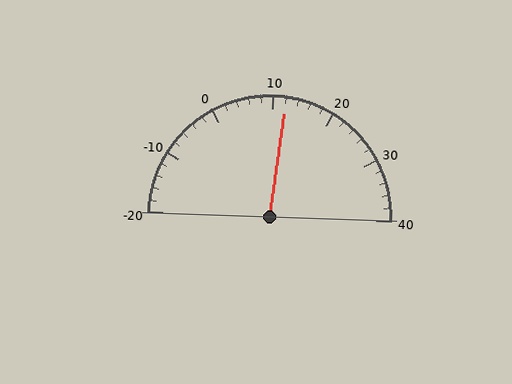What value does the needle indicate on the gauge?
The needle indicates approximately 12.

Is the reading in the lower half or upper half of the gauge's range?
The reading is in the upper half of the range (-20 to 40).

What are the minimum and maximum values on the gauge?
The gauge ranges from -20 to 40.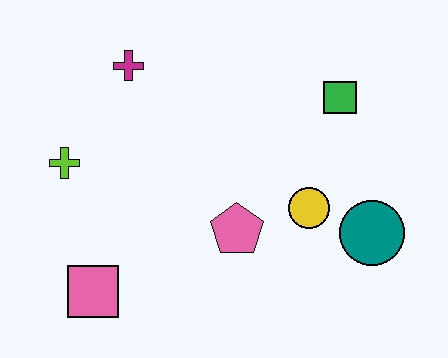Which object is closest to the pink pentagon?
The yellow circle is closest to the pink pentagon.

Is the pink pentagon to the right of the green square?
No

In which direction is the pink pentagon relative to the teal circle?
The pink pentagon is to the left of the teal circle.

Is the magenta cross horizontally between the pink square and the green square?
Yes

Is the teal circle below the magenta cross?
Yes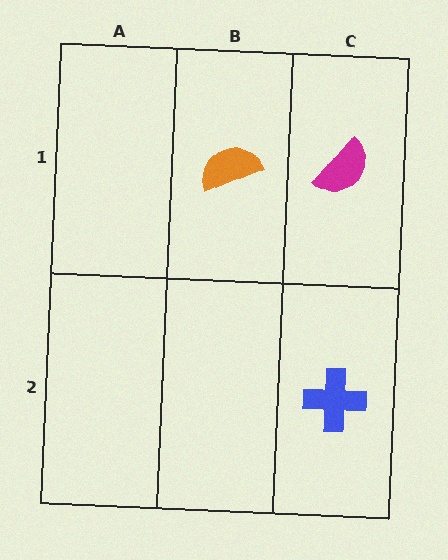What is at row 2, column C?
A blue cross.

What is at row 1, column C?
A magenta semicircle.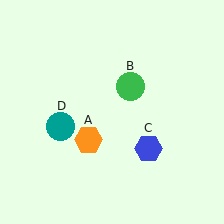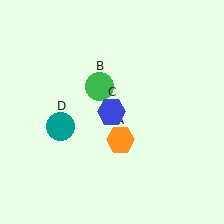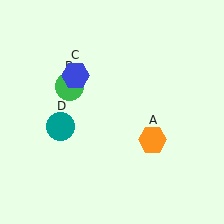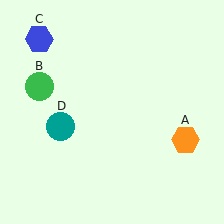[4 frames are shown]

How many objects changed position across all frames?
3 objects changed position: orange hexagon (object A), green circle (object B), blue hexagon (object C).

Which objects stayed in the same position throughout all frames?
Teal circle (object D) remained stationary.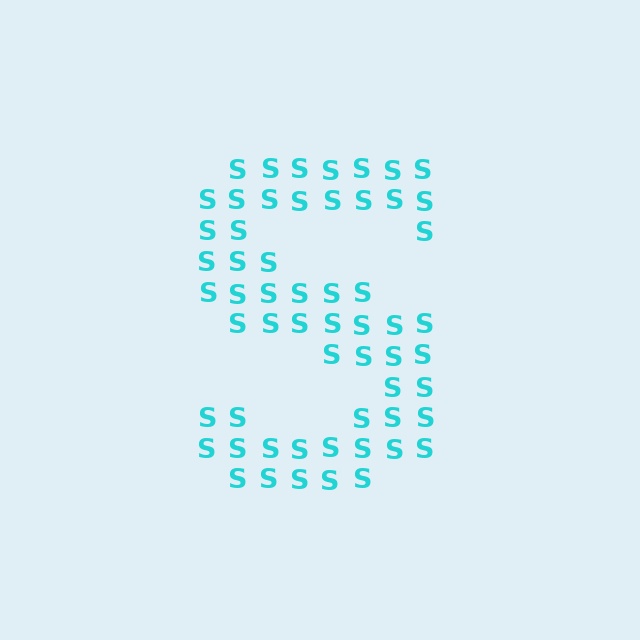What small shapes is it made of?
It is made of small letter S's.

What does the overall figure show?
The overall figure shows the letter S.